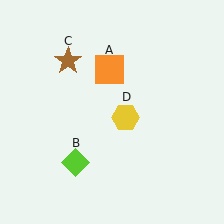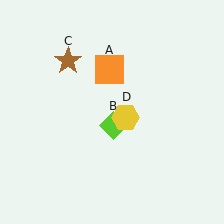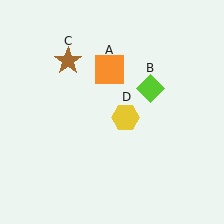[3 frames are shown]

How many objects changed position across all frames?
1 object changed position: lime diamond (object B).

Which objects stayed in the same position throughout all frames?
Orange square (object A) and brown star (object C) and yellow hexagon (object D) remained stationary.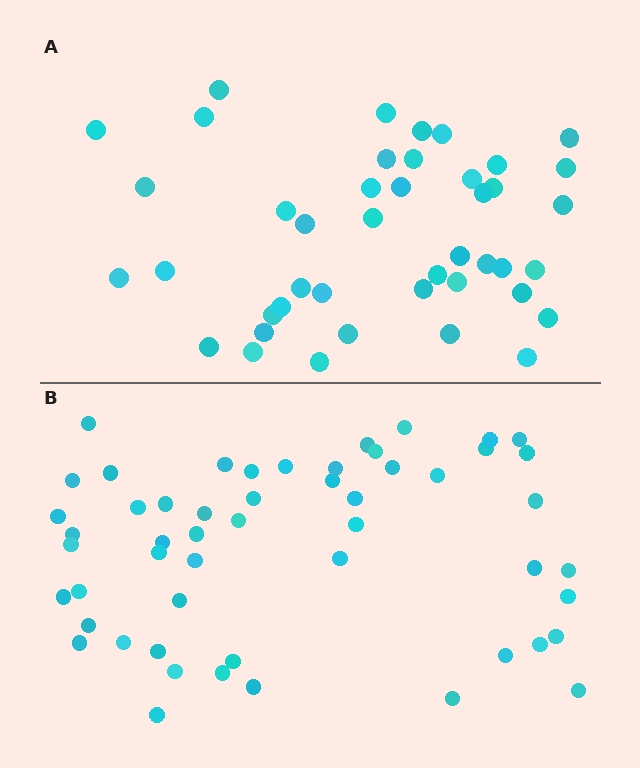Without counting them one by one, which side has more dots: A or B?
Region B (the bottom region) has more dots.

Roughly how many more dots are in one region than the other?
Region B has roughly 10 or so more dots than region A.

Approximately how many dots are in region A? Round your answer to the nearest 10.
About 40 dots. (The exact count is 43, which rounds to 40.)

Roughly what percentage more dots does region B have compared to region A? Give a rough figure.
About 25% more.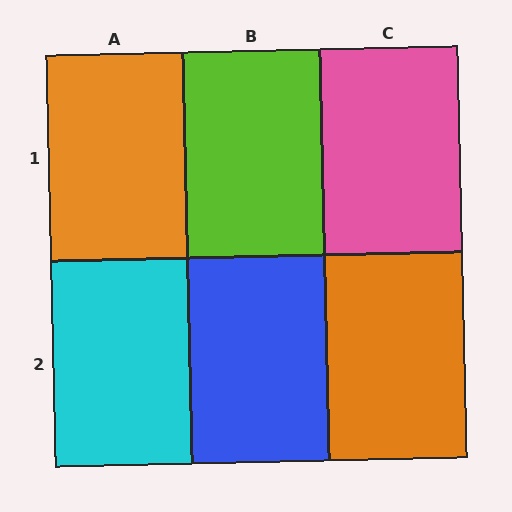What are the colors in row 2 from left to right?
Cyan, blue, orange.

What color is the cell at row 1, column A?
Orange.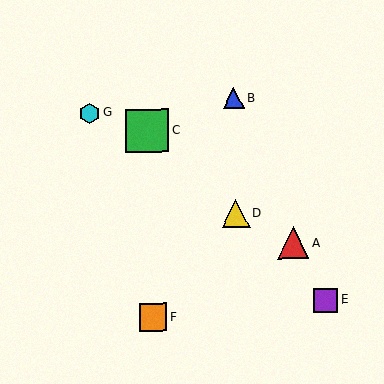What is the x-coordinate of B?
Object B is at x≈234.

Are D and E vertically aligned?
No, D is at x≈236 and E is at x≈325.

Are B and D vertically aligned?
Yes, both are at x≈234.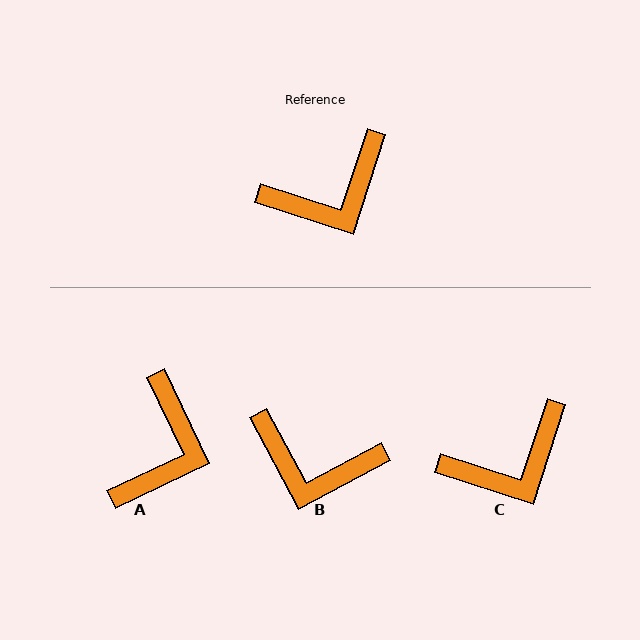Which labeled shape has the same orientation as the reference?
C.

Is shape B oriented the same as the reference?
No, it is off by about 44 degrees.